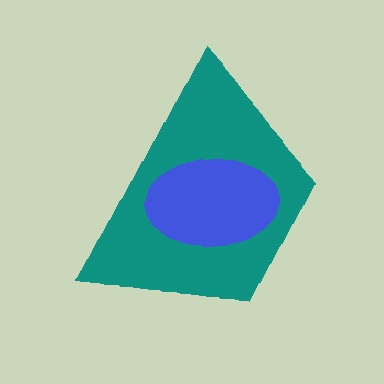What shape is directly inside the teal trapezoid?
The blue ellipse.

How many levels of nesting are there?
2.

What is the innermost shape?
The blue ellipse.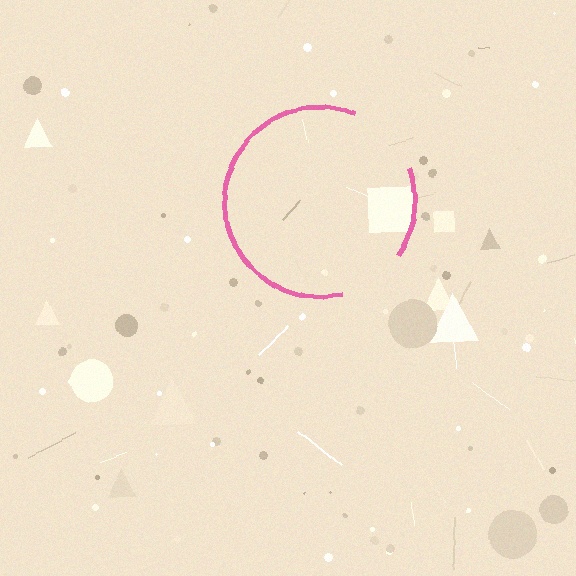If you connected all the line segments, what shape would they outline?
They would outline a circle.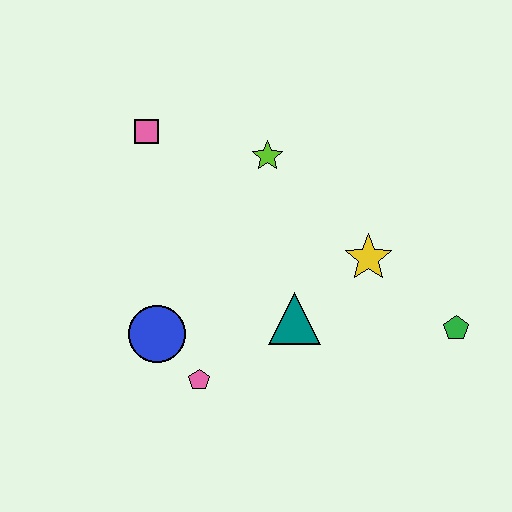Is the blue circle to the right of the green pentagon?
No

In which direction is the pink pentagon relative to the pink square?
The pink pentagon is below the pink square.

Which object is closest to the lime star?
The pink square is closest to the lime star.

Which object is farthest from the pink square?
The green pentagon is farthest from the pink square.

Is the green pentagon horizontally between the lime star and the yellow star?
No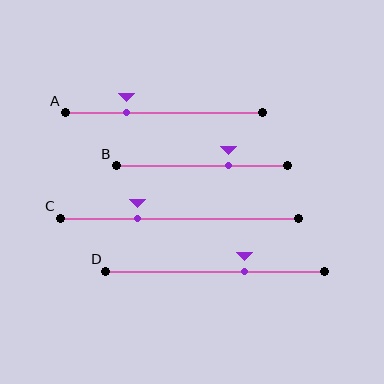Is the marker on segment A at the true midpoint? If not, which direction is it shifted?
No, the marker on segment A is shifted to the left by about 19% of the segment length.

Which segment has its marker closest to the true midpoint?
Segment D has its marker closest to the true midpoint.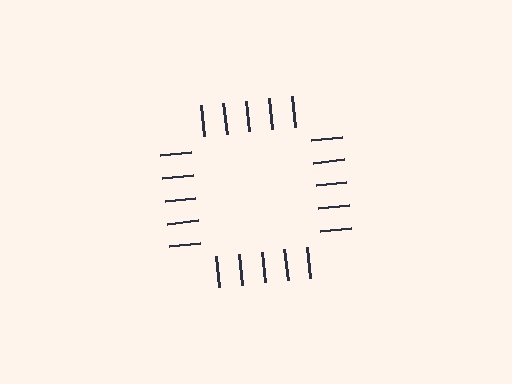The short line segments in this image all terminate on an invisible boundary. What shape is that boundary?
An illusory square — the line segments terminate on its edges but no continuous stroke is drawn.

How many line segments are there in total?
20 — 5 along each of the 4 edges.